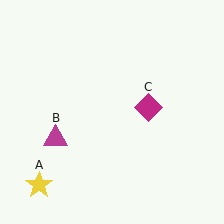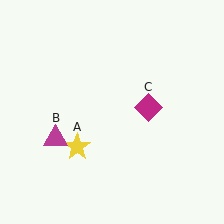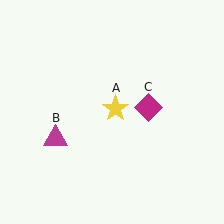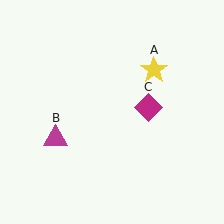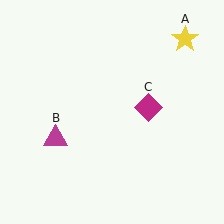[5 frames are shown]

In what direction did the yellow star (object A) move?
The yellow star (object A) moved up and to the right.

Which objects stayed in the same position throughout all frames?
Magenta triangle (object B) and magenta diamond (object C) remained stationary.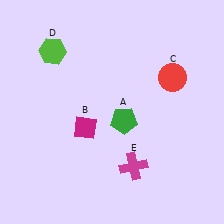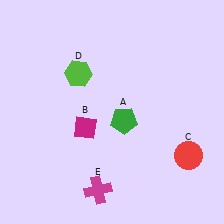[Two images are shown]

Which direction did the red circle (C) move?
The red circle (C) moved down.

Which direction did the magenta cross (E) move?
The magenta cross (E) moved left.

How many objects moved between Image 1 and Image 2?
3 objects moved between the two images.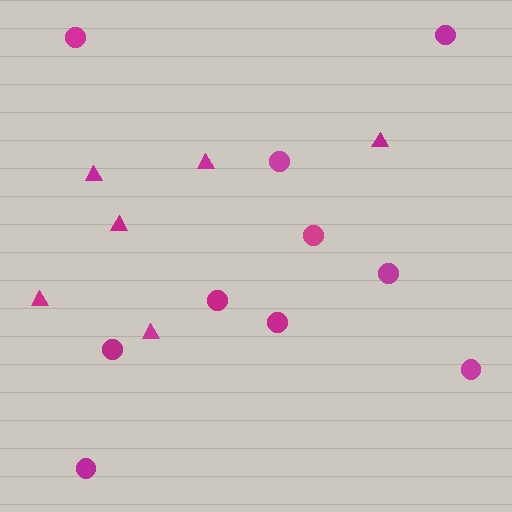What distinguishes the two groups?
There are 2 groups: one group of triangles (6) and one group of circles (10).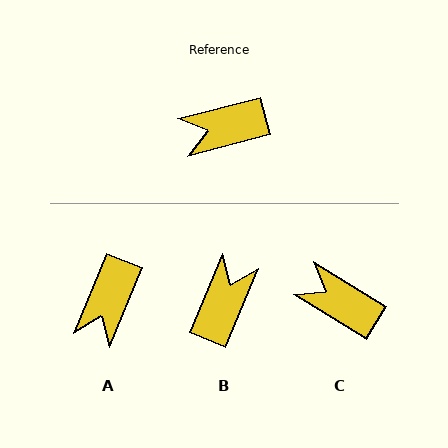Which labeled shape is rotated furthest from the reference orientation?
B, about 127 degrees away.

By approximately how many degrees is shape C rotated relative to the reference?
Approximately 46 degrees clockwise.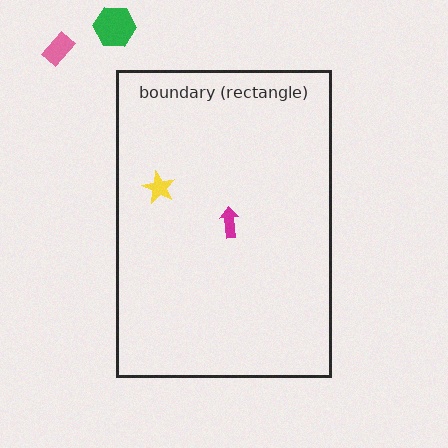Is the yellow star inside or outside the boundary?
Inside.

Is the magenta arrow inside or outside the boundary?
Inside.